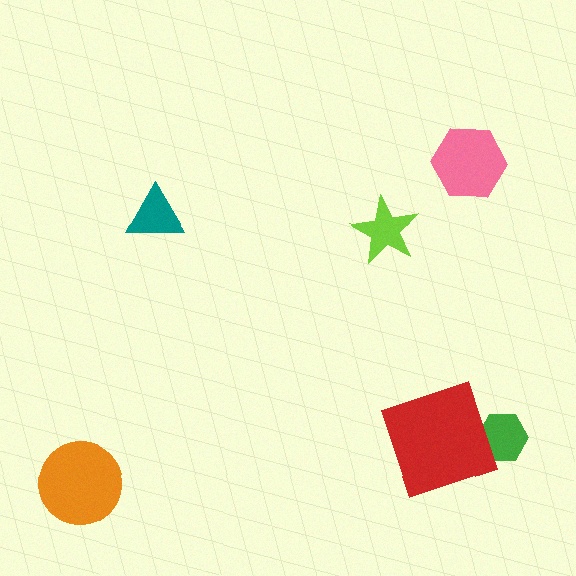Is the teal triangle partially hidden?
No, no other shape covers it.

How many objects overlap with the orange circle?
0 objects overlap with the orange circle.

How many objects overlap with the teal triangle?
0 objects overlap with the teal triangle.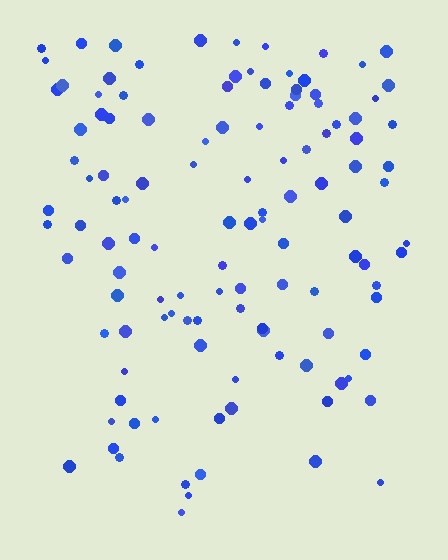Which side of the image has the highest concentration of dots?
The top.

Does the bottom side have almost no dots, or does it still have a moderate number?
Still a moderate number, just noticeably fewer than the top.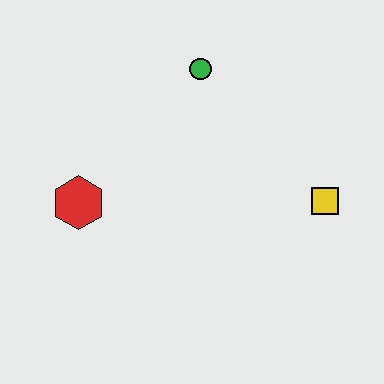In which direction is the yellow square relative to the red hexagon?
The yellow square is to the right of the red hexagon.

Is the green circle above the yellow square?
Yes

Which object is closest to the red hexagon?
The green circle is closest to the red hexagon.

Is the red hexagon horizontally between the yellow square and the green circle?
No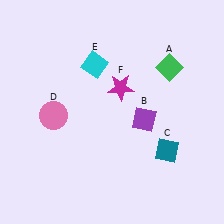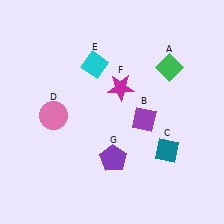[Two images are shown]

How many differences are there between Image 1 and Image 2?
There is 1 difference between the two images.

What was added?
A purple pentagon (G) was added in Image 2.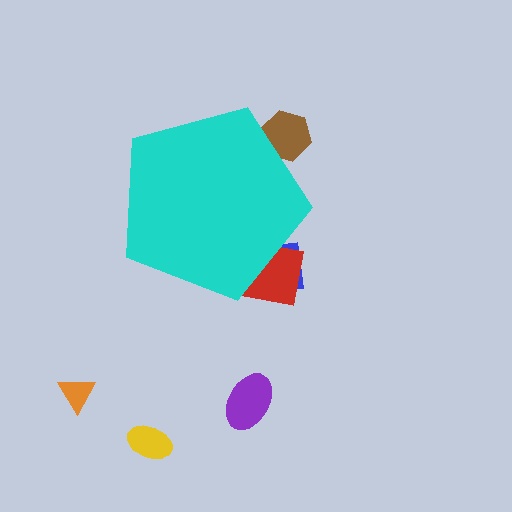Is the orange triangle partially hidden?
No, the orange triangle is fully visible.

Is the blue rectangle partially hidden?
Yes, the blue rectangle is partially hidden behind the cyan pentagon.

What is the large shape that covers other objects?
A cyan pentagon.